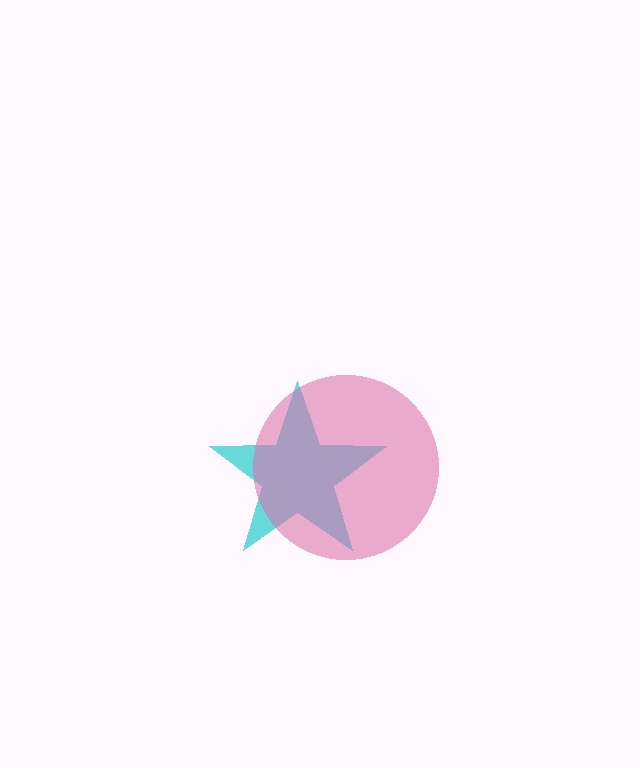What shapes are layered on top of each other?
The layered shapes are: a cyan star, a pink circle.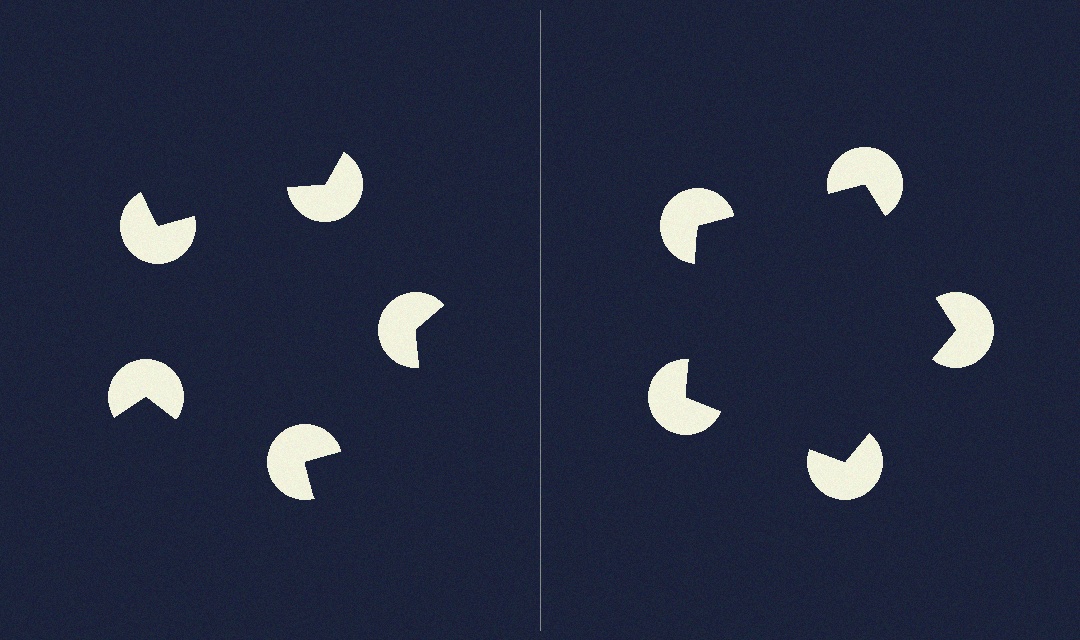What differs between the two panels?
The pac-man discs are positioned identically on both sides; only the wedge orientations differ. On the right they align to a pentagon; on the left they are misaligned.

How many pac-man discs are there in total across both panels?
10 — 5 on each side.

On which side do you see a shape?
An illusory pentagon appears on the right side. On the left side the wedge cuts are rotated, so no coherent shape forms.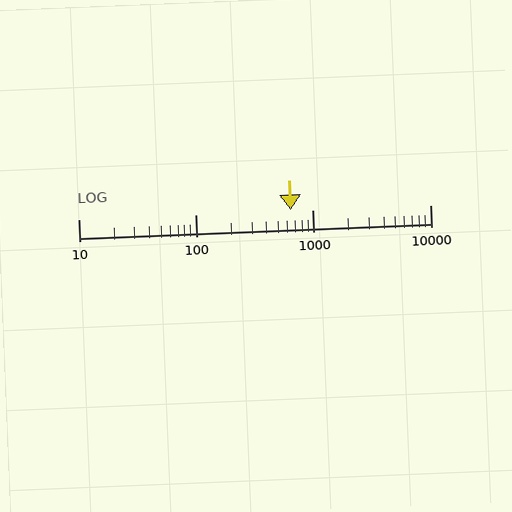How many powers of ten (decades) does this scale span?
The scale spans 3 decades, from 10 to 10000.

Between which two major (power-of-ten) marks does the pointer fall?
The pointer is between 100 and 1000.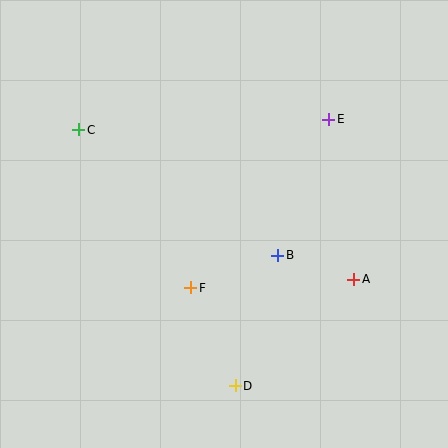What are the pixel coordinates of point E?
Point E is at (329, 119).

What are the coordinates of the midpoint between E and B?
The midpoint between E and B is at (303, 187).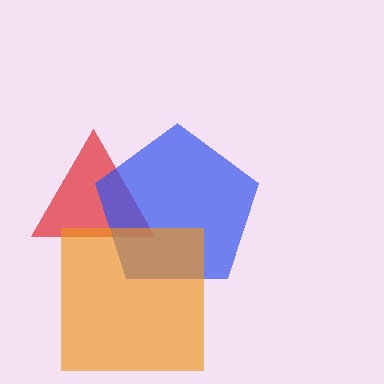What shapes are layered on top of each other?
The layered shapes are: a red triangle, a blue pentagon, an orange square.